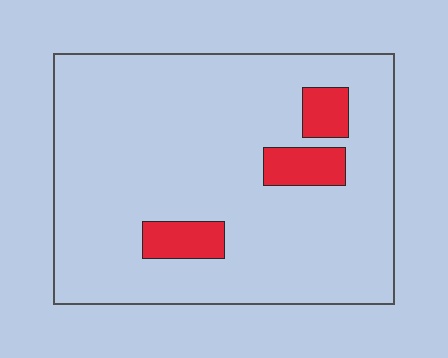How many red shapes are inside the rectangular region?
3.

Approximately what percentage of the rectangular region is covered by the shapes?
Approximately 10%.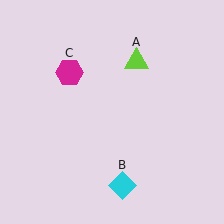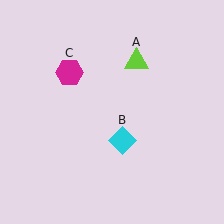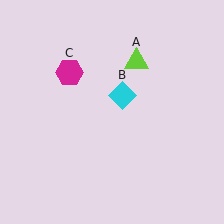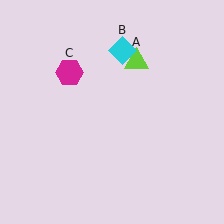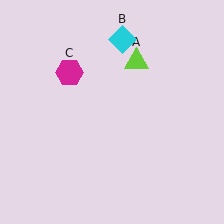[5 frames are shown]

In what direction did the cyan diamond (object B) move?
The cyan diamond (object B) moved up.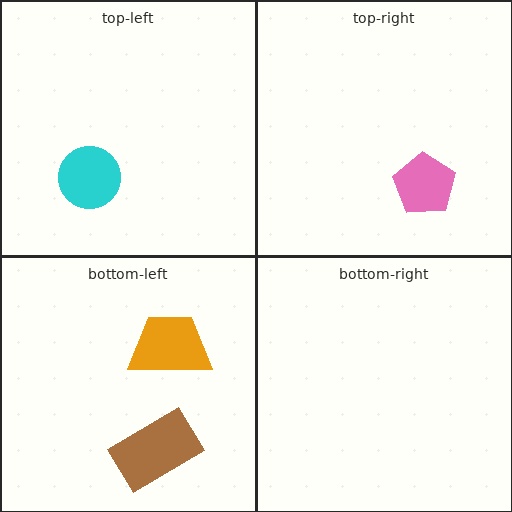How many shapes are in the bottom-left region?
2.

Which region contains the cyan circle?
The top-left region.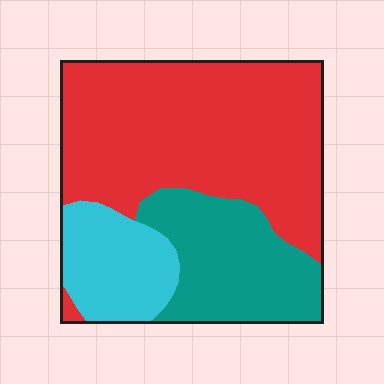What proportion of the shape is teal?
Teal covers around 25% of the shape.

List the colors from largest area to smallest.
From largest to smallest: red, teal, cyan.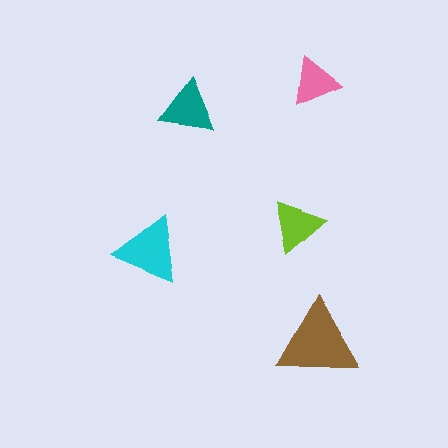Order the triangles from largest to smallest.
the brown one, the cyan one, the teal one, the lime one, the pink one.